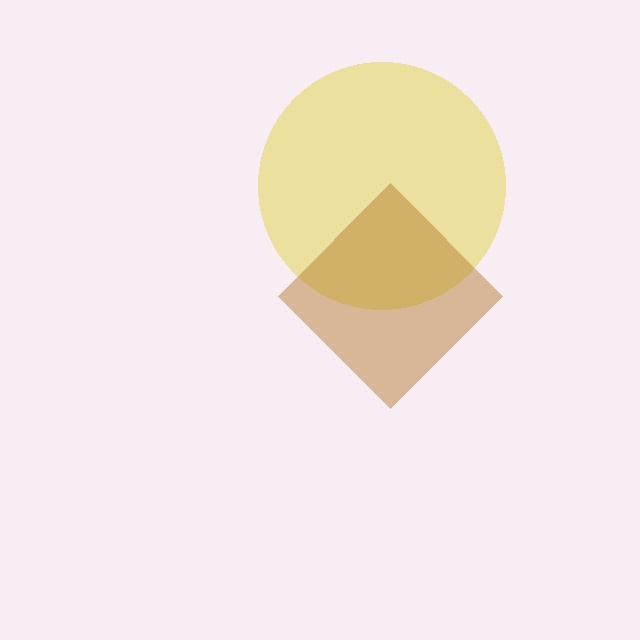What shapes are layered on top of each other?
The layered shapes are: a yellow circle, a brown diamond.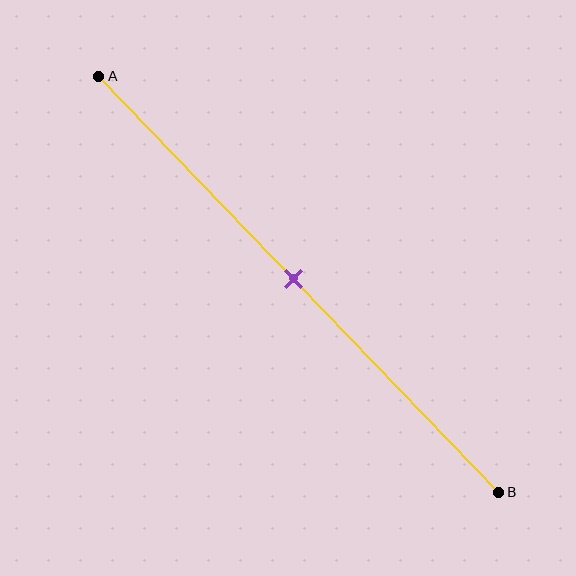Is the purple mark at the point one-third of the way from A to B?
No, the mark is at about 50% from A, not at the 33% one-third point.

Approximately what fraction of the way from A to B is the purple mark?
The purple mark is approximately 50% of the way from A to B.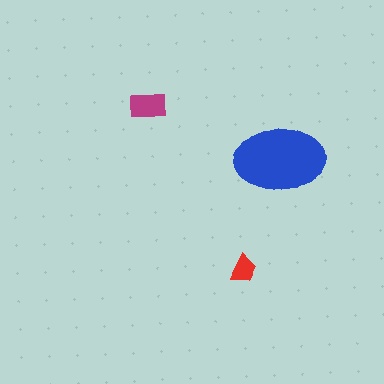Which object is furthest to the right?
The blue ellipse is rightmost.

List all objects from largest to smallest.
The blue ellipse, the magenta rectangle, the red trapezoid.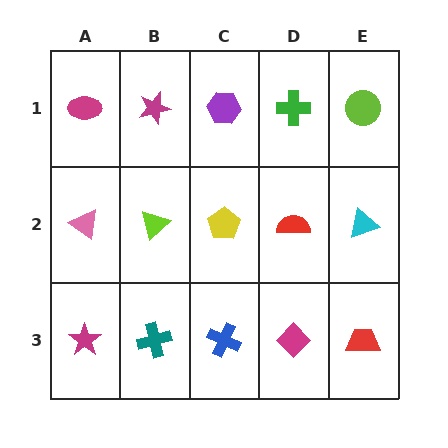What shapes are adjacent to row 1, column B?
A lime triangle (row 2, column B), a magenta ellipse (row 1, column A), a purple hexagon (row 1, column C).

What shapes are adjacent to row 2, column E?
A lime circle (row 1, column E), a red trapezoid (row 3, column E), a red semicircle (row 2, column D).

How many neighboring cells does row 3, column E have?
2.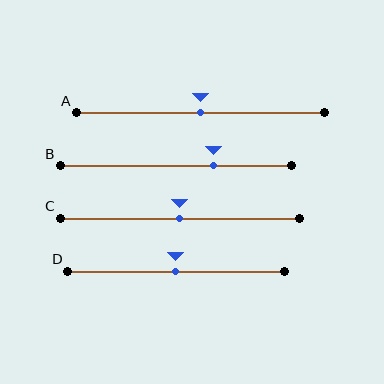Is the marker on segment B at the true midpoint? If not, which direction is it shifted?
No, the marker on segment B is shifted to the right by about 16% of the segment length.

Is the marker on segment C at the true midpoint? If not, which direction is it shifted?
Yes, the marker on segment C is at the true midpoint.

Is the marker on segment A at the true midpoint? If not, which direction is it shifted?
Yes, the marker on segment A is at the true midpoint.